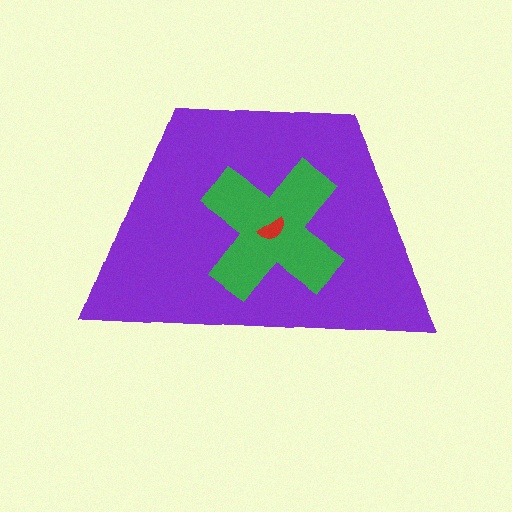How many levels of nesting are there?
3.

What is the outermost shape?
The purple trapezoid.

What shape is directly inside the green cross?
The red semicircle.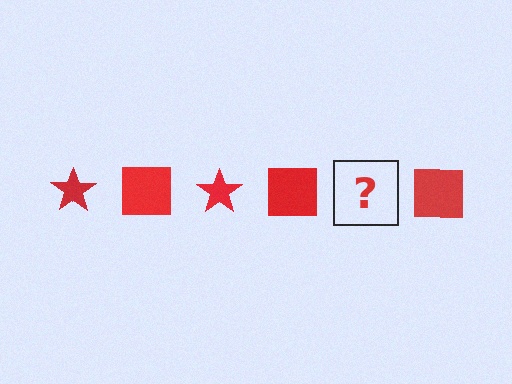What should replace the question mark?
The question mark should be replaced with a red star.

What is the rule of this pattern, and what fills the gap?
The rule is that the pattern cycles through star, square shapes in red. The gap should be filled with a red star.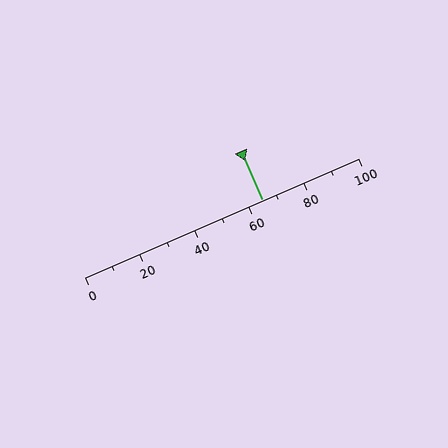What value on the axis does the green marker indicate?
The marker indicates approximately 65.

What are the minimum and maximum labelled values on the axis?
The axis runs from 0 to 100.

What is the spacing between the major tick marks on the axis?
The major ticks are spaced 20 apart.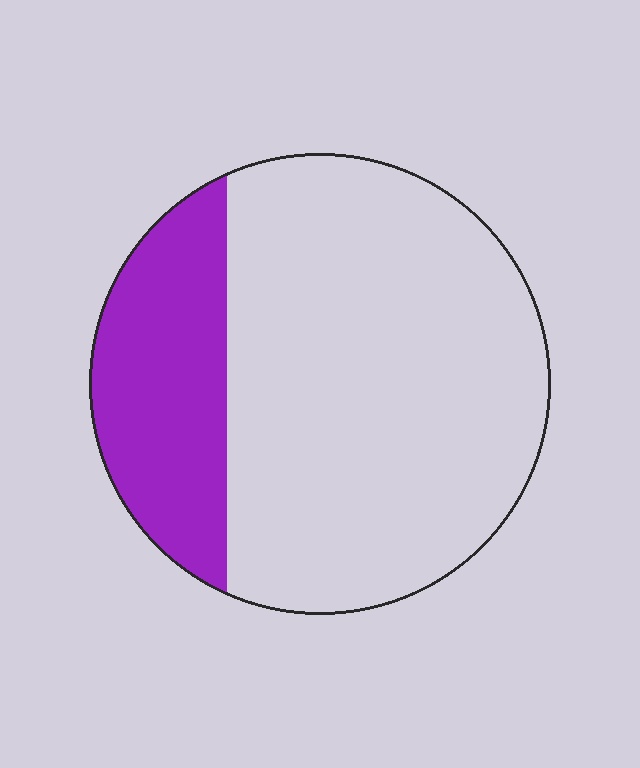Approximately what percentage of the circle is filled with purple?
Approximately 25%.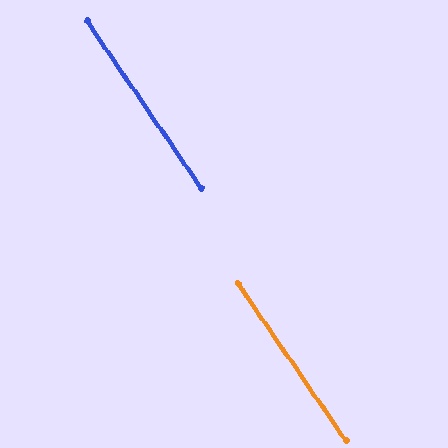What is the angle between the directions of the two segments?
Approximately 0 degrees.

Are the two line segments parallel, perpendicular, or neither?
Parallel — their directions differ by only 0.5°.